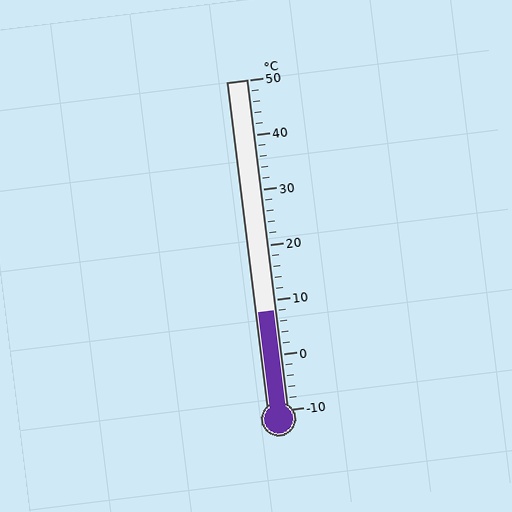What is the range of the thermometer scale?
The thermometer scale ranges from -10°C to 50°C.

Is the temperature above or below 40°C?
The temperature is below 40°C.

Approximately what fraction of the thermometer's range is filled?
The thermometer is filled to approximately 30% of its range.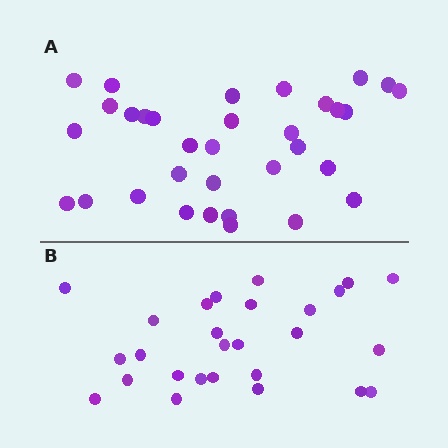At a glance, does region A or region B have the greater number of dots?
Region A (the top region) has more dots.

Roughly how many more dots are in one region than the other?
Region A has about 6 more dots than region B.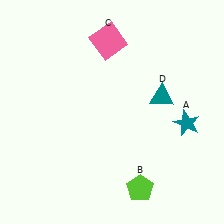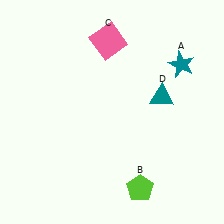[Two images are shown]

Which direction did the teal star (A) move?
The teal star (A) moved up.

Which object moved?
The teal star (A) moved up.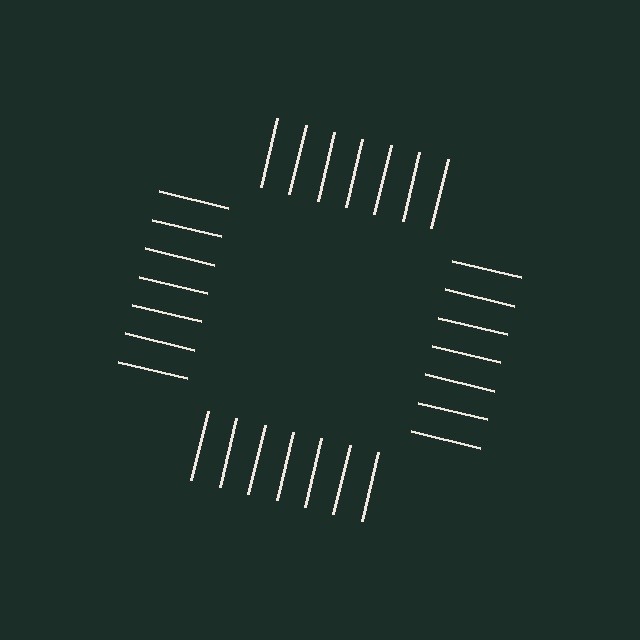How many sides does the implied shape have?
4 sides — the line-ends trace a square.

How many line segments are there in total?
28 — 7 along each of the 4 edges.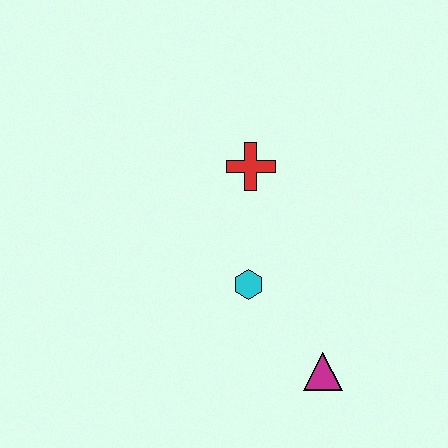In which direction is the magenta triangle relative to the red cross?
The magenta triangle is below the red cross.